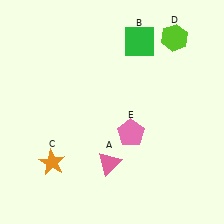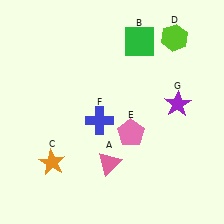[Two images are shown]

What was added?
A blue cross (F), a purple star (G) were added in Image 2.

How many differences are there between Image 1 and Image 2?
There are 2 differences between the two images.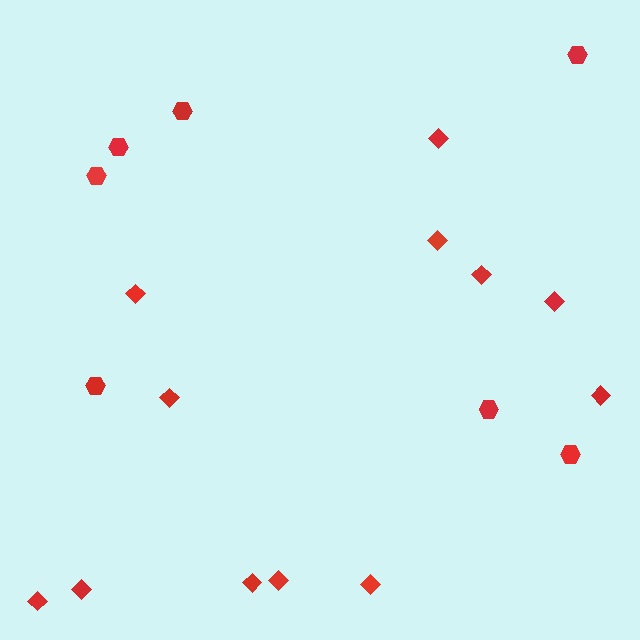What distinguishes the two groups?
There are 2 groups: one group of hexagons (7) and one group of diamonds (12).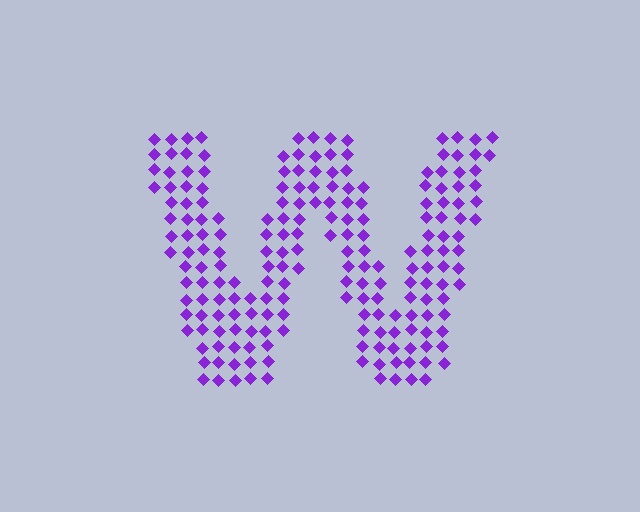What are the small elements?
The small elements are diamonds.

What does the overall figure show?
The overall figure shows the letter W.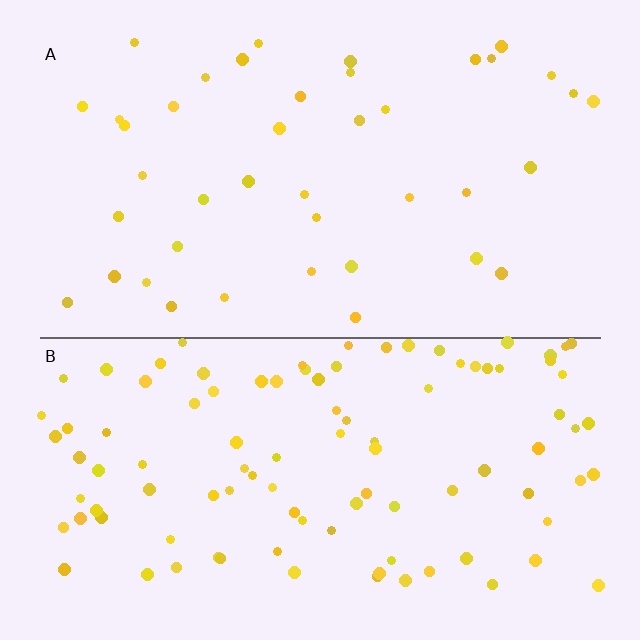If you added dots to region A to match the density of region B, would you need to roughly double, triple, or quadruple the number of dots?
Approximately double.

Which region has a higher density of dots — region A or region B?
B (the bottom).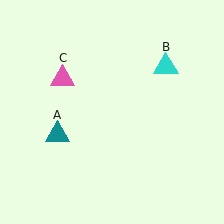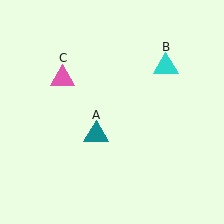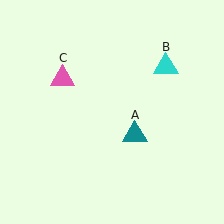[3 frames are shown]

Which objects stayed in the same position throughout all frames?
Cyan triangle (object B) and pink triangle (object C) remained stationary.